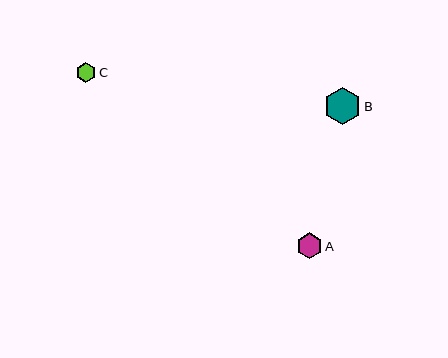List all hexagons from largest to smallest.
From largest to smallest: B, A, C.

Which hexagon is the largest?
Hexagon B is the largest with a size of approximately 38 pixels.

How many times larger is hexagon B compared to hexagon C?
Hexagon B is approximately 1.9 times the size of hexagon C.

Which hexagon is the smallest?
Hexagon C is the smallest with a size of approximately 20 pixels.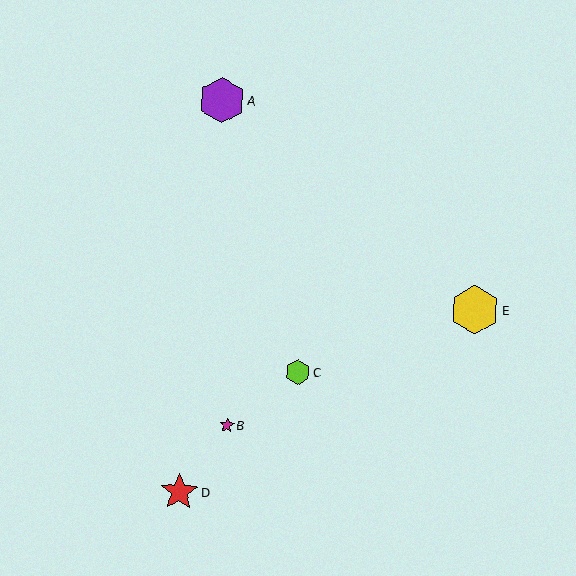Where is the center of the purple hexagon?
The center of the purple hexagon is at (222, 100).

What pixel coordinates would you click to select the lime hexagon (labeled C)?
Click at (298, 372) to select the lime hexagon C.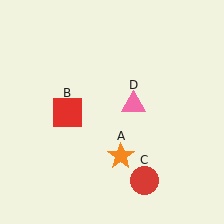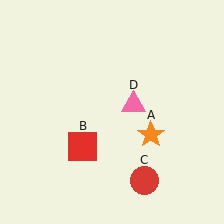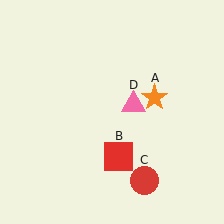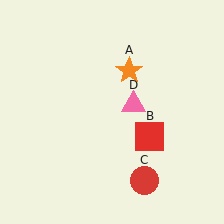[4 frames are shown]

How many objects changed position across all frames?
2 objects changed position: orange star (object A), red square (object B).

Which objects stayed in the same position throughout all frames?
Red circle (object C) and pink triangle (object D) remained stationary.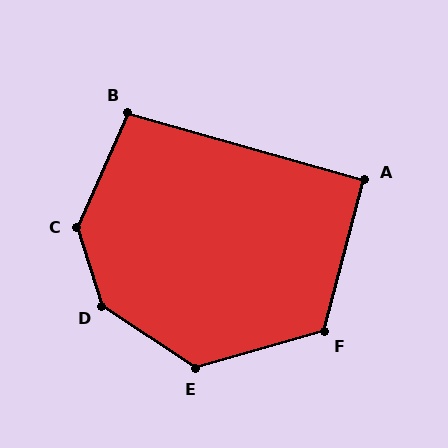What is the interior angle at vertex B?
Approximately 98 degrees (obtuse).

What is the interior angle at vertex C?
Approximately 139 degrees (obtuse).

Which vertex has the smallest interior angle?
A, at approximately 91 degrees.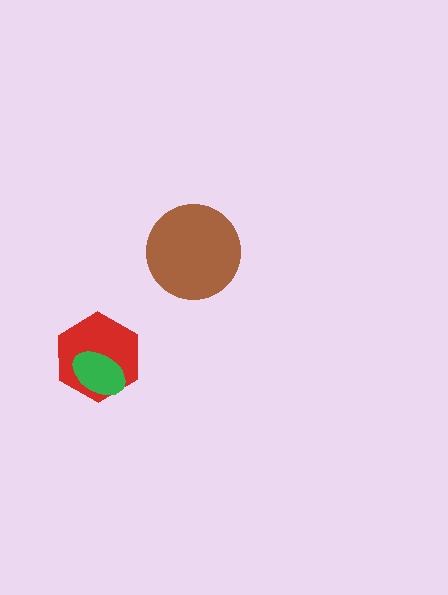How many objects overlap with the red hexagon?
1 object overlaps with the red hexagon.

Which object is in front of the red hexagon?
The green ellipse is in front of the red hexagon.